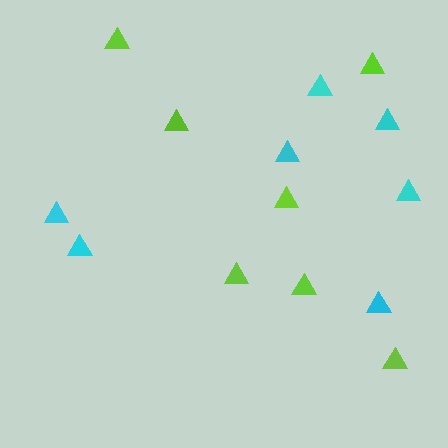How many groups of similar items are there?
There are 2 groups: one group of lime triangles (7) and one group of cyan triangles (7).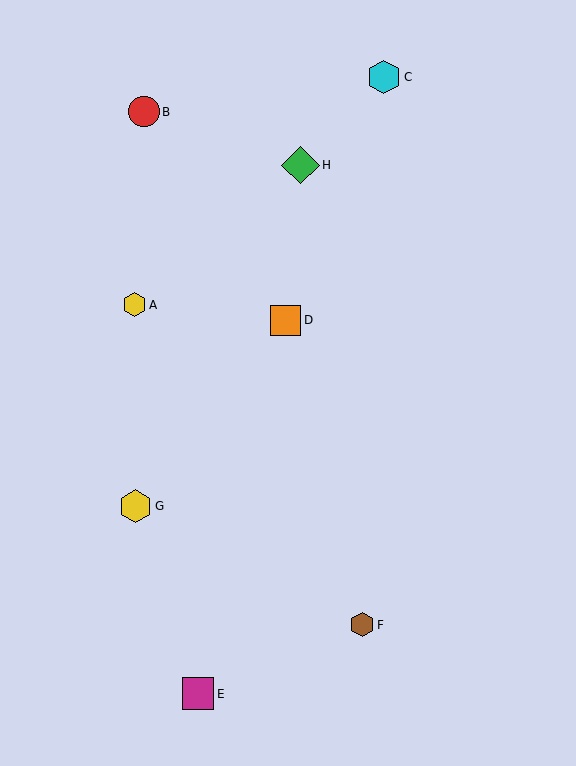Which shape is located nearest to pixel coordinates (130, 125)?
The red circle (labeled B) at (144, 112) is nearest to that location.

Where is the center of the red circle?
The center of the red circle is at (144, 112).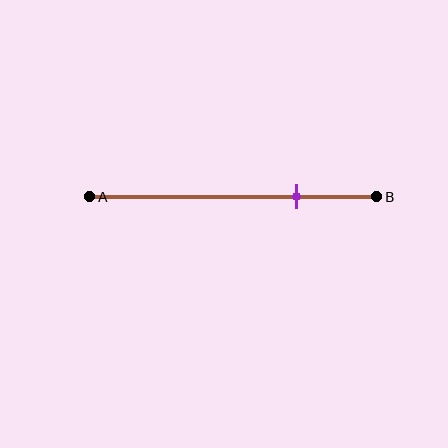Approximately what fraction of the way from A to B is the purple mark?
The purple mark is approximately 70% of the way from A to B.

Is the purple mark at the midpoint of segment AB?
No, the mark is at about 70% from A, not at the 50% midpoint.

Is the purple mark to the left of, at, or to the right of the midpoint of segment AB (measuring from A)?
The purple mark is to the right of the midpoint of segment AB.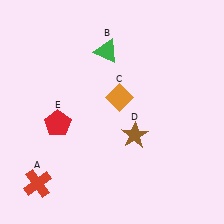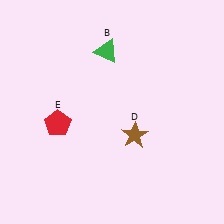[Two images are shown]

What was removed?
The orange diamond (C), the red cross (A) were removed in Image 2.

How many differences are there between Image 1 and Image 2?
There are 2 differences between the two images.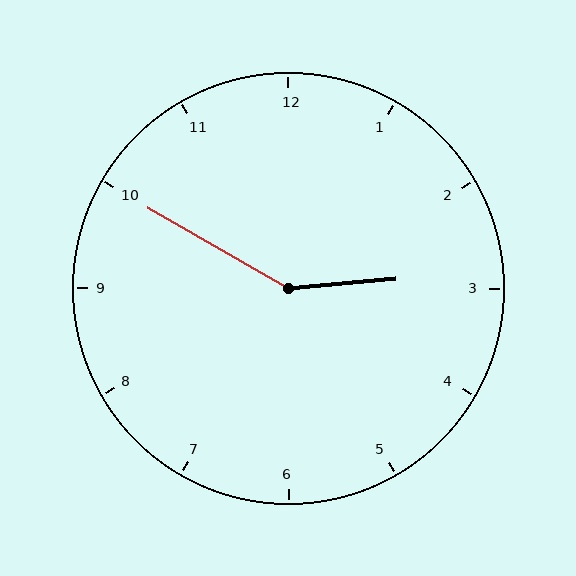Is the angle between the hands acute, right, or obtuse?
It is obtuse.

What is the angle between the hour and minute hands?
Approximately 145 degrees.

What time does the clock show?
2:50.